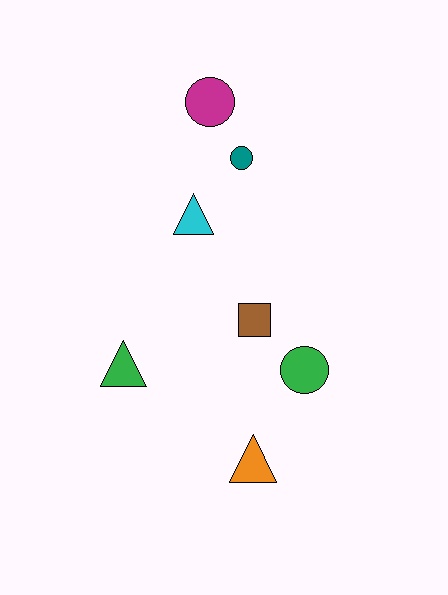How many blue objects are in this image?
There are no blue objects.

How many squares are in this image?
There is 1 square.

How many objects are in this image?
There are 7 objects.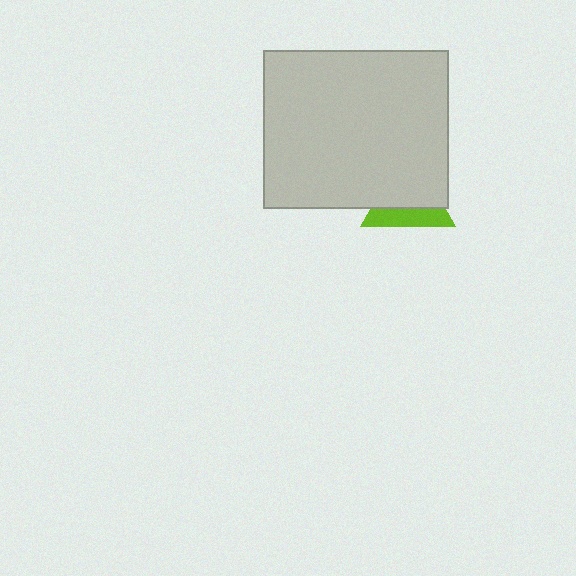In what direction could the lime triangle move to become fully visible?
The lime triangle could move down. That would shift it out from behind the light gray rectangle entirely.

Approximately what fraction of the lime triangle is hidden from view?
Roughly 62% of the lime triangle is hidden behind the light gray rectangle.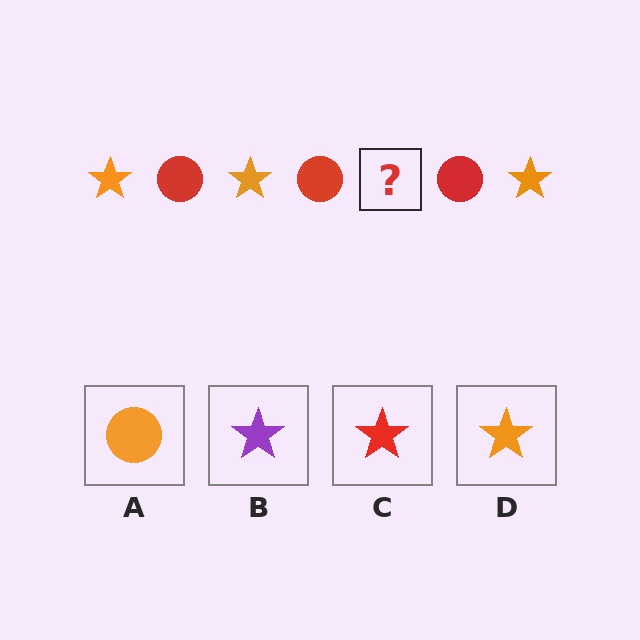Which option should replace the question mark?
Option D.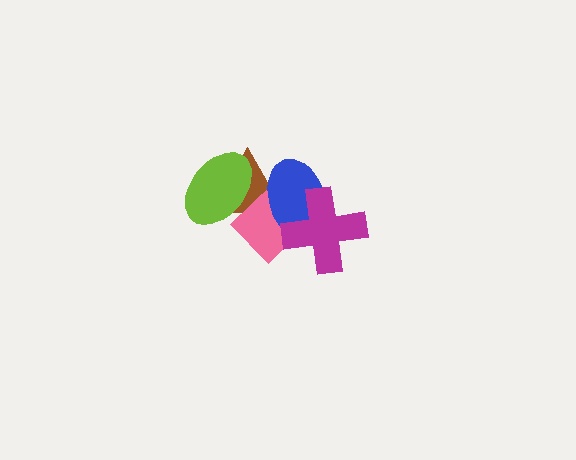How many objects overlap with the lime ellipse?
2 objects overlap with the lime ellipse.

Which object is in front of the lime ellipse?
The pink rectangle is in front of the lime ellipse.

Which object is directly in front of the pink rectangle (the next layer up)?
The blue ellipse is directly in front of the pink rectangle.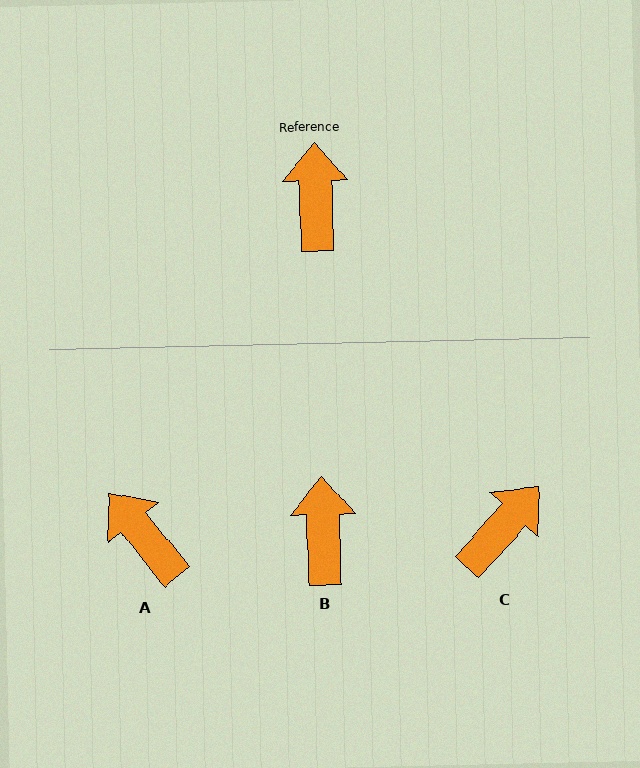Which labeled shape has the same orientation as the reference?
B.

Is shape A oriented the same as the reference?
No, it is off by about 37 degrees.